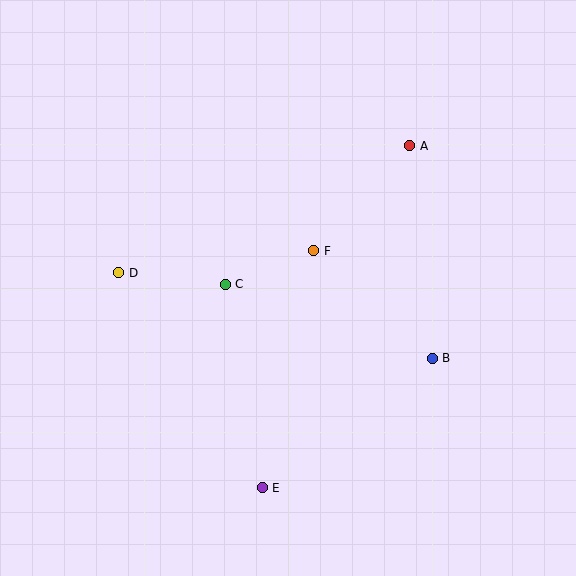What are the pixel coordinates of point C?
Point C is at (225, 284).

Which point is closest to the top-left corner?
Point D is closest to the top-left corner.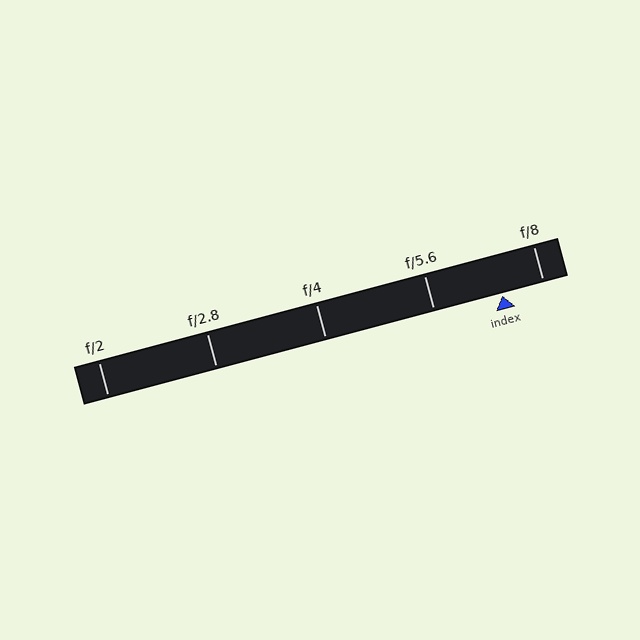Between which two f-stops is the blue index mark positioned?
The index mark is between f/5.6 and f/8.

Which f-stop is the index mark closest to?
The index mark is closest to f/8.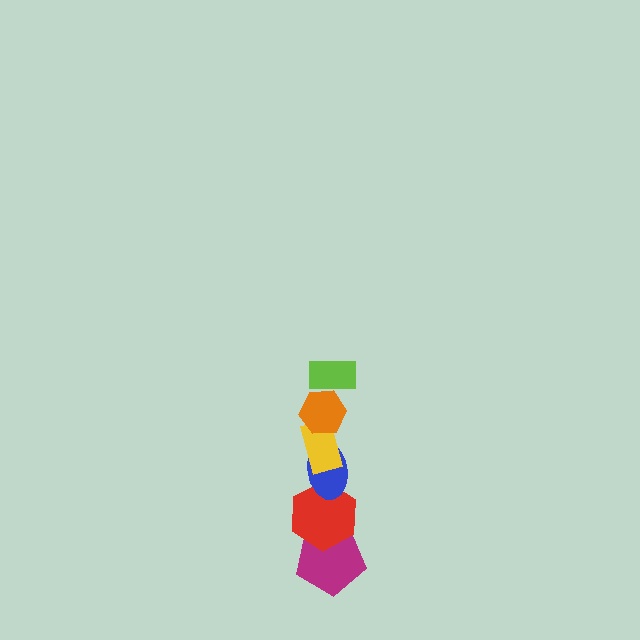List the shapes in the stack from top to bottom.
From top to bottom: the lime rectangle, the orange hexagon, the yellow rectangle, the blue ellipse, the red hexagon, the magenta pentagon.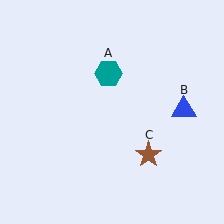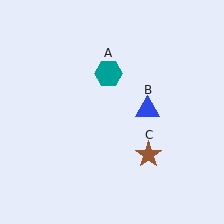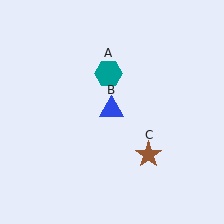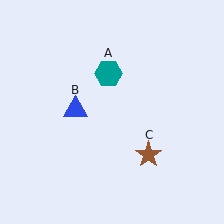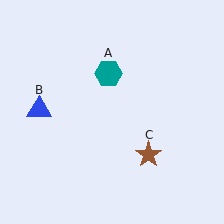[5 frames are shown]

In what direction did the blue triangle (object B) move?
The blue triangle (object B) moved left.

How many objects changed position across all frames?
1 object changed position: blue triangle (object B).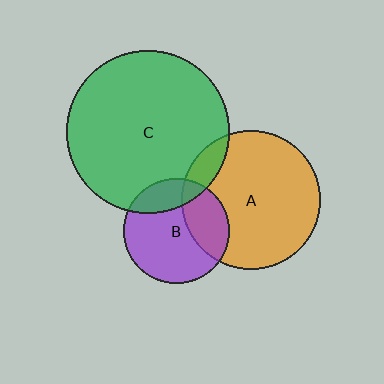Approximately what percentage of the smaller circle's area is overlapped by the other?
Approximately 30%.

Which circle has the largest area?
Circle C (green).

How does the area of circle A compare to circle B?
Approximately 1.8 times.